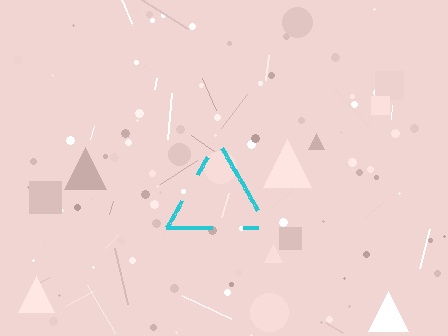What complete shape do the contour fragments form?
The contour fragments form a triangle.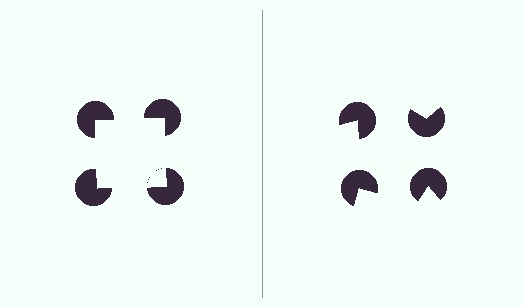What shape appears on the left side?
An illusory square.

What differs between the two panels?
The pac-man discs are positioned identically on both sides; only the wedge orientations differ. On the left they align to a square; on the right they are misaligned.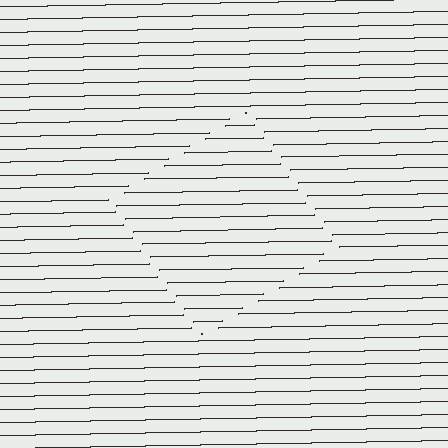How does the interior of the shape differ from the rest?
The interior of the shape contains the same grating, shifted by half a period — the contour is defined by the phase discontinuity where line-ends from the inner and outer gratings abut.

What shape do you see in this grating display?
An illusory square. The interior of the shape contains the same grating, shifted by half a period — the contour is defined by the phase discontinuity where line-ends from the inner and outer gratings abut.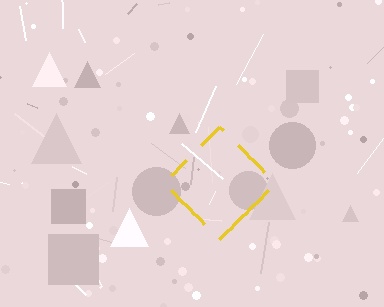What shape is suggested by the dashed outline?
The dashed outline suggests a diamond.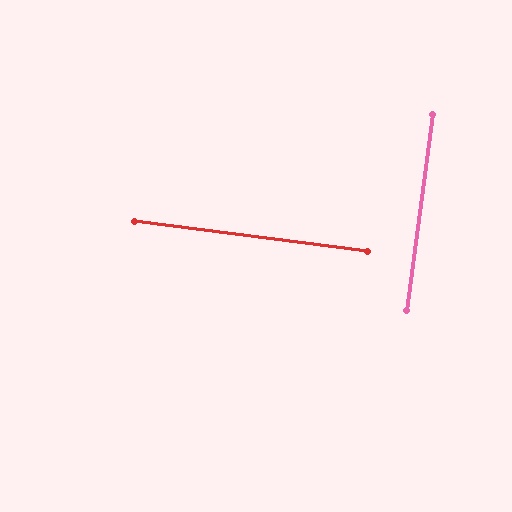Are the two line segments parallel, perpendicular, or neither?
Perpendicular — they meet at approximately 90°.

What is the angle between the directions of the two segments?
Approximately 90 degrees.